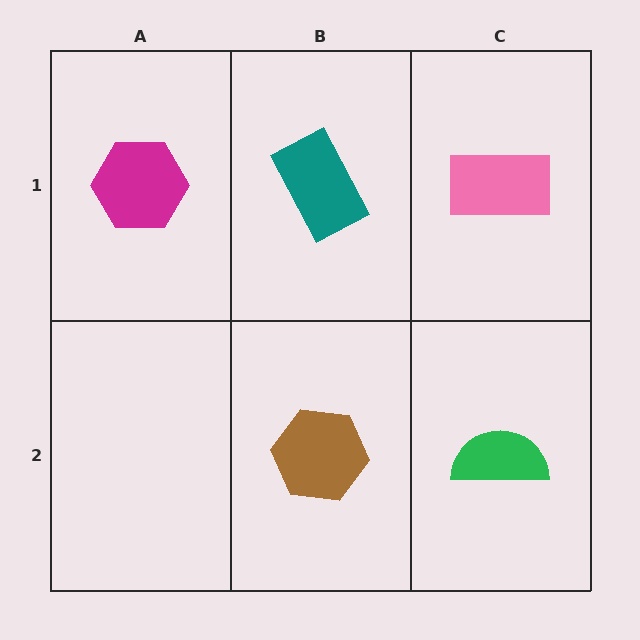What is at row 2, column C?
A green semicircle.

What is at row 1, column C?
A pink rectangle.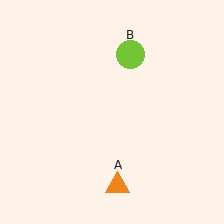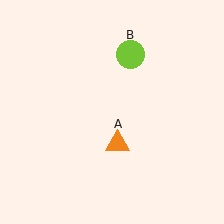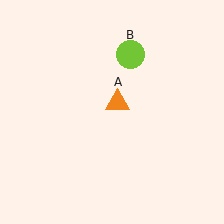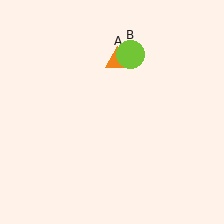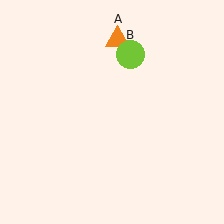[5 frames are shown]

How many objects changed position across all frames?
1 object changed position: orange triangle (object A).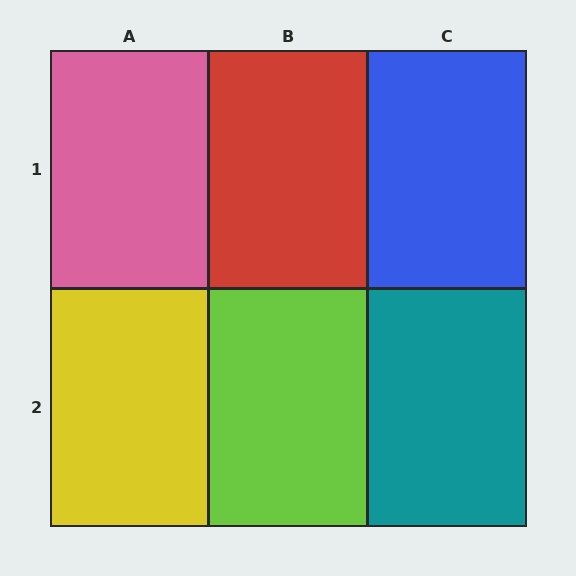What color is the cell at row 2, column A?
Yellow.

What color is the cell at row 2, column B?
Lime.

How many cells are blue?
1 cell is blue.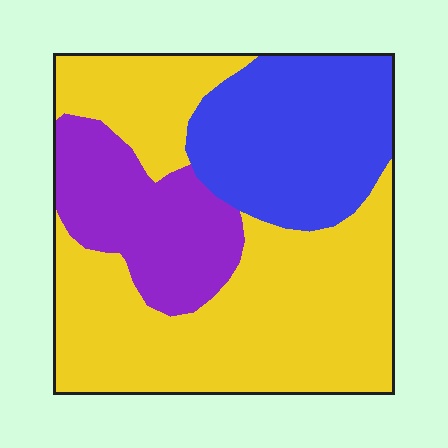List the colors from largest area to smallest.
From largest to smallest: yellow, blue, purple.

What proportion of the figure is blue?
Blue takes up between a sixth and a third of the figure.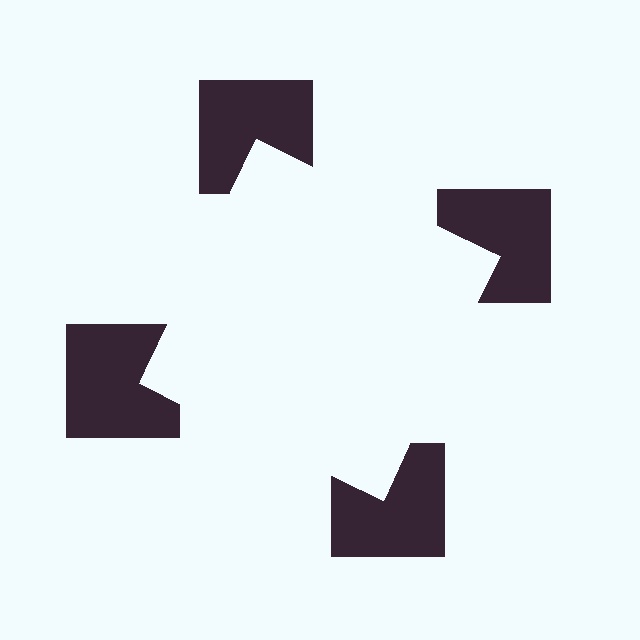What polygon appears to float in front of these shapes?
An illusory square — its edges are inferred from the aligned wedge cuts in the notched squares, not physically drawn.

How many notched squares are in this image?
There are 4 — one at each vertex of the illusory square.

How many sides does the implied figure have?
4 sides.